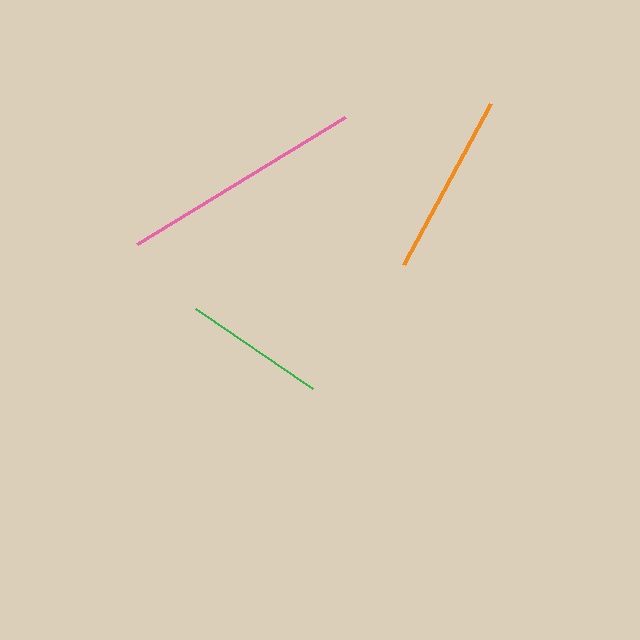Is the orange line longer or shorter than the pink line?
The pink line is longer than the orange line.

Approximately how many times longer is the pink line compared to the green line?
The pink line is approximately 1.7 times the length of the green line.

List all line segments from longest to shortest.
From longest to shortest: pink, orange, green.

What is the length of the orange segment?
The orange segment is approximately 182 pixels long.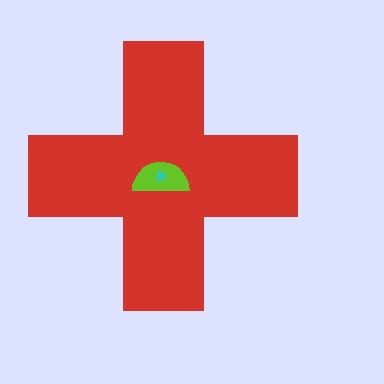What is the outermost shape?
The red cross.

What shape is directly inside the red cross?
The lime semicircle.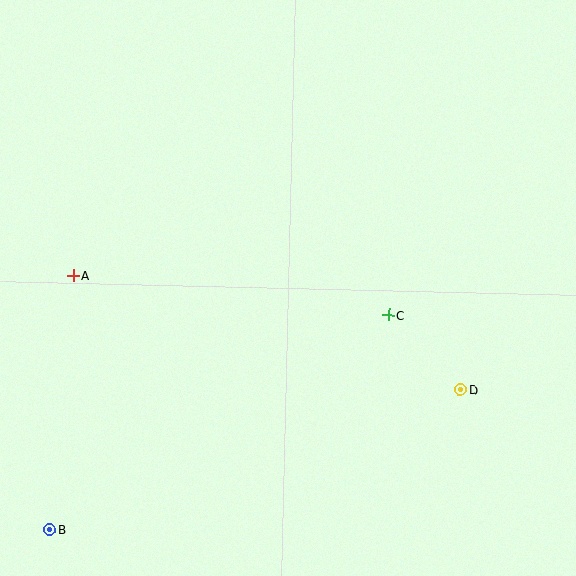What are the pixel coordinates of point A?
Point A is at (74, 276).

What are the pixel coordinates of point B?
Point B is at (50, 530).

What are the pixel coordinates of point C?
Point C is at (389, 315).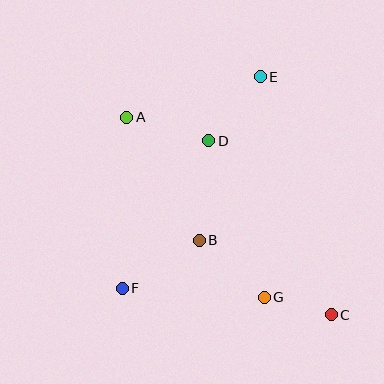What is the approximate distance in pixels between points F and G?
The distance between F and G is approximately 142 pixels.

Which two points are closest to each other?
Points C and G are closest to each other.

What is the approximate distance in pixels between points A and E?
The distance between A and E is approximately 140 pixels.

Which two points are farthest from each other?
Points A and C are farthest from each other.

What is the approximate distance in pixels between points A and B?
The distance between A and B is approximately 143 pixels.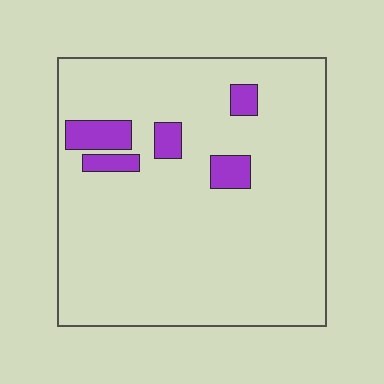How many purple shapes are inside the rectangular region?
5.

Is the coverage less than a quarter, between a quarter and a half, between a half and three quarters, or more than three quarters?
Less than a quarter.